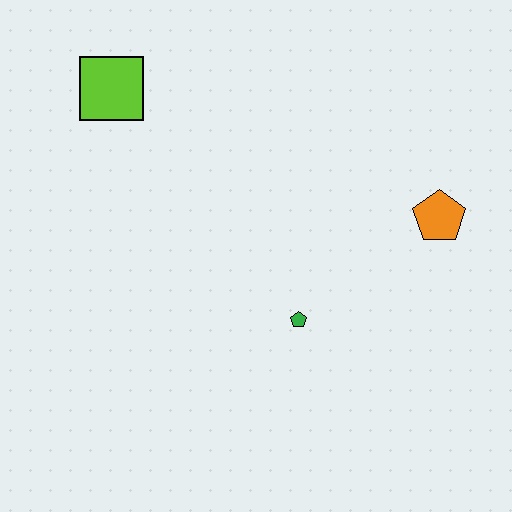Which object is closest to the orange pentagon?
The green pentagon is closest to the orange pentagon.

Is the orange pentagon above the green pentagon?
Yes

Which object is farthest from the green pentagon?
The lime square is farthest from the green pentagon.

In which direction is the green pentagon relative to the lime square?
The green pentagon is below the lime square.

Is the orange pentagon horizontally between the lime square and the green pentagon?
No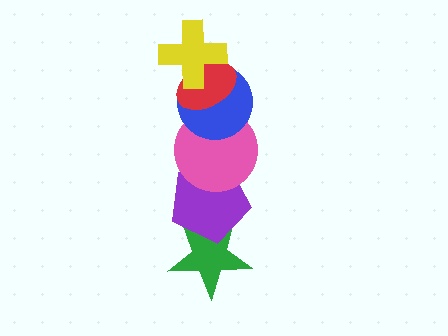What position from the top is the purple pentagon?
The purple pentagon is 5th from the top.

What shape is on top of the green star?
The purple pentagon is on top of the green star.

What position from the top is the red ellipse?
The red ellipse is 2nd from the top.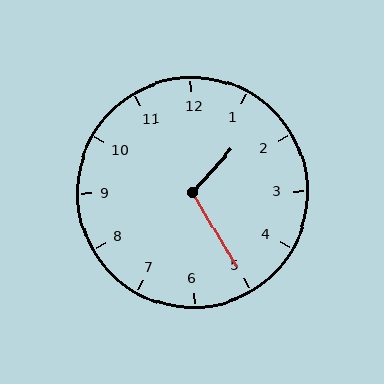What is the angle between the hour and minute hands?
Approximately 108 degrees.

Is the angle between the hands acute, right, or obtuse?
It is obtuse.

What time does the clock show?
1:25.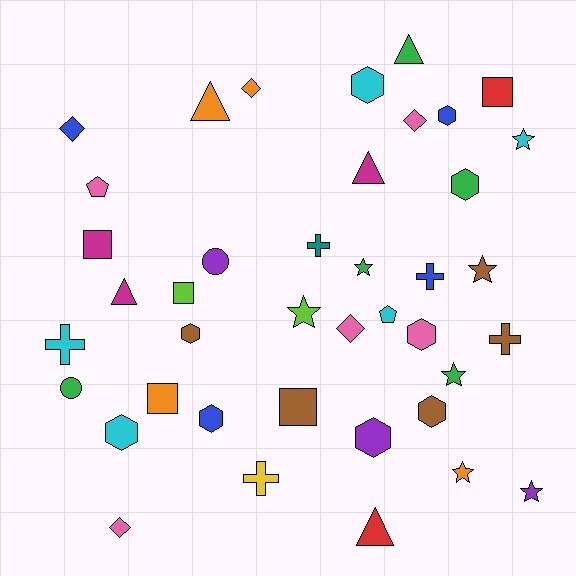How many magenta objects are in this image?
There are 3 magenta objects.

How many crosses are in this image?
There are 5 crosses.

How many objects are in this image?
There are 40 objects.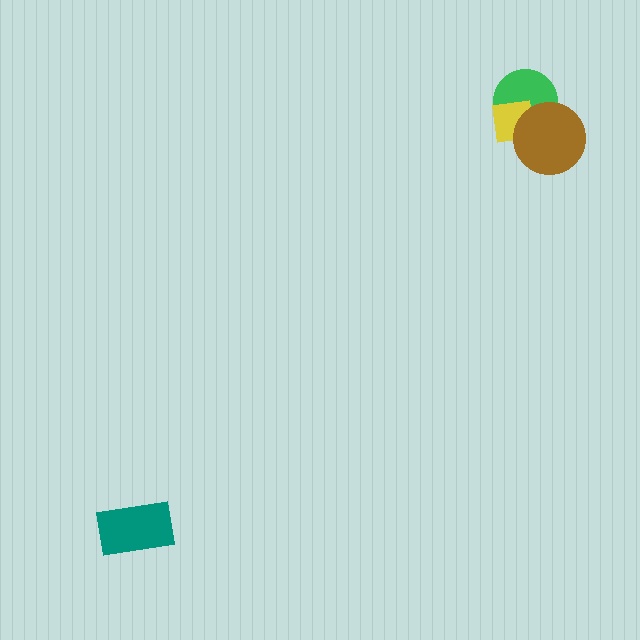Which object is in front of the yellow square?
The brown circle is in front of the yellow square.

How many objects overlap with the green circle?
2 objects overlap with the green circle.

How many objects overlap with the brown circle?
2 objects overlap with the brown circle.